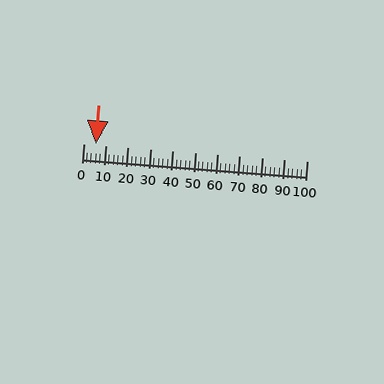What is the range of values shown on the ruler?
The ruler shows values from 0 to 100.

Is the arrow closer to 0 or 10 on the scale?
The arrow is closer to 10.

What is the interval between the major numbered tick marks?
The major tick marks are spaced 10 units apart.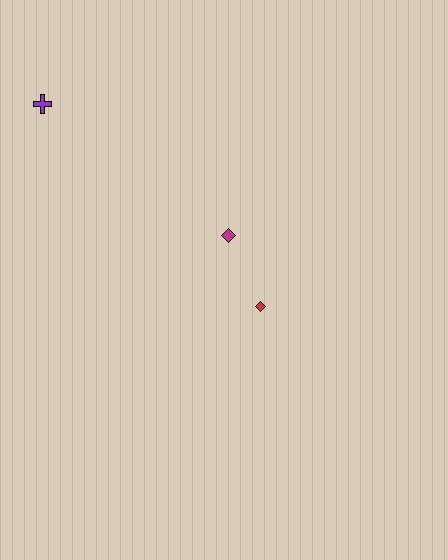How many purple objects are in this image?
There is 1 purple object.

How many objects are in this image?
There are 3 objects.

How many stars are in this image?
There are no stars.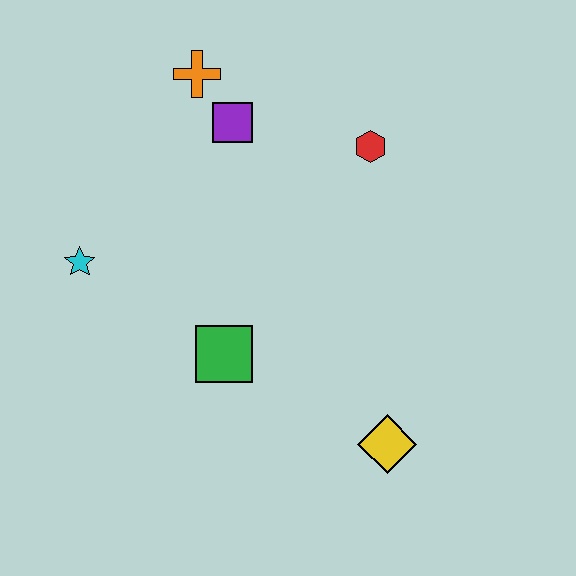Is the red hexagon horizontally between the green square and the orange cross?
No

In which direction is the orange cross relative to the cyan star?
The orange cross is above the cyan star.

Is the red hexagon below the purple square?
Yes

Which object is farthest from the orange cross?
The yellow diamond is farthest from the orange cross.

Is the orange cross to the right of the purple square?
No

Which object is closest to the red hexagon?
The purple square is closest to the red hexagon.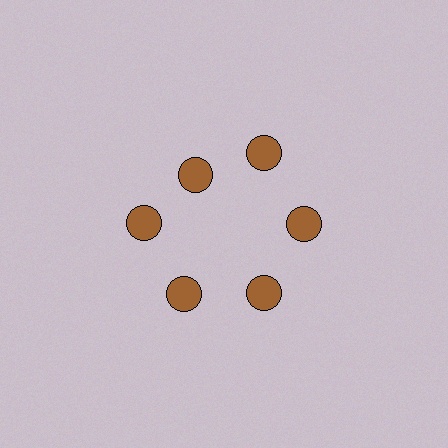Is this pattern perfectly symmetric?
No. The 6 brown circles are arranged in a ring, but one element near the 11 o'clock position is pulled inward toward the center, breaking the 6-fold rotational symmetry.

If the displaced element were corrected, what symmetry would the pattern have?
It would have 6-fold rotational symmetry — the pattern would map onto itself every 60 degrees.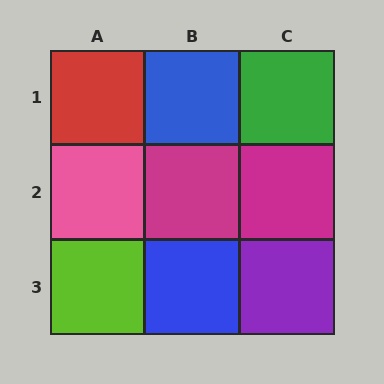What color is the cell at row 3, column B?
Blue.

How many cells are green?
1 cell is green.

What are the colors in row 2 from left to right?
Pink, magenta, magenta.